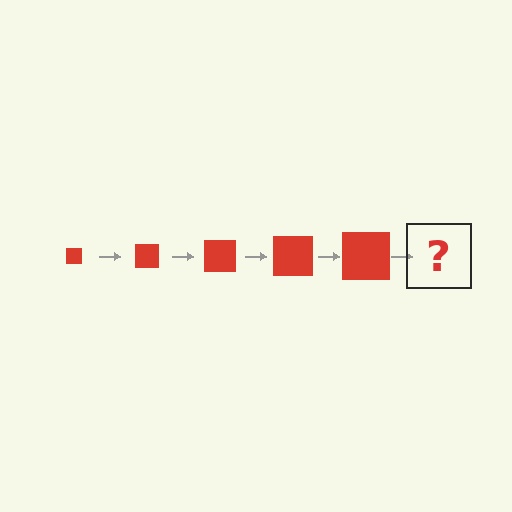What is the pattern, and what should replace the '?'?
The pattern is that the square gets progressively larger each step. The '?' should be a red square, larger than the previous one.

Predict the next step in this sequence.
The next step is a red square, larger than the previous one.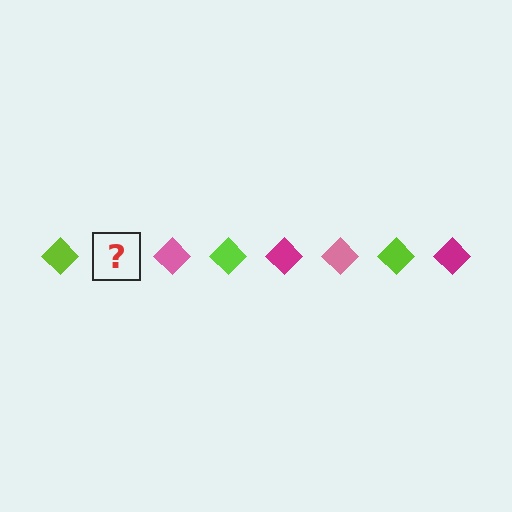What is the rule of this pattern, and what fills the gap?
The rule is that the pattern cycles through lime, magenta, pink diamonds. The gap should be filled with a magenta diamond.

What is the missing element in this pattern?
The missing element is a magenta diamond.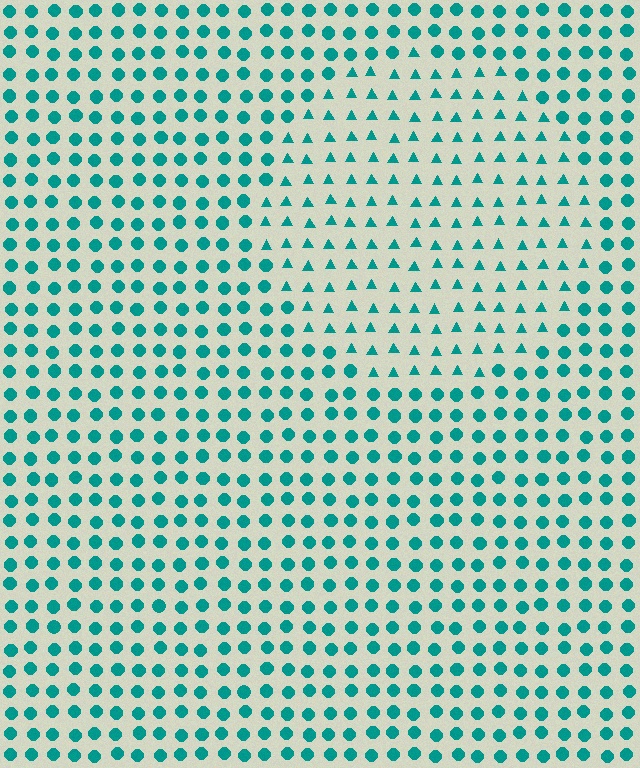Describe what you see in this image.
The image is filled with small teal elements arranged in a uniform grid. A circle-shaped region contains triangles, while the surrounding area contains circles. The boundary is defined purely by the change in element shape.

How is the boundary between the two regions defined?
The boundary is defined by a change in element shape: triangles inside vs. circles outside. All elements share the same color and spacing.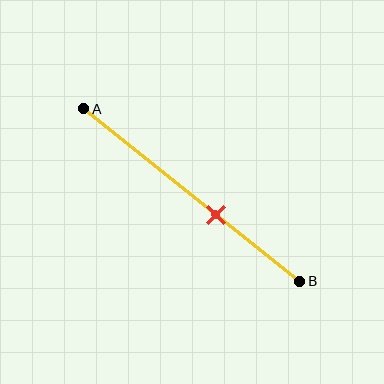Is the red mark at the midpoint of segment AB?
No, the mark is at about 60% from A, not at the 50% midpoint.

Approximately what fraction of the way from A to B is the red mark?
The red mark is approximately 60% of the way from A to B.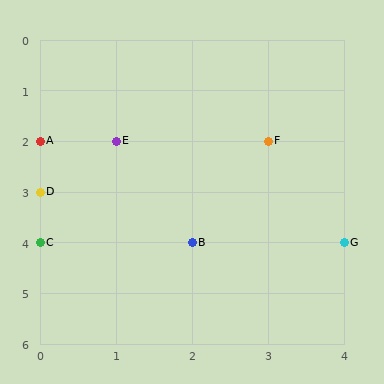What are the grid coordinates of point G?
Point G is at grid coordinates (4, 4).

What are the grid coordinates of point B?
Point B is at grid coordinates (2, 4).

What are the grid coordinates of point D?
Point D is at grid coordinates (0, 3).